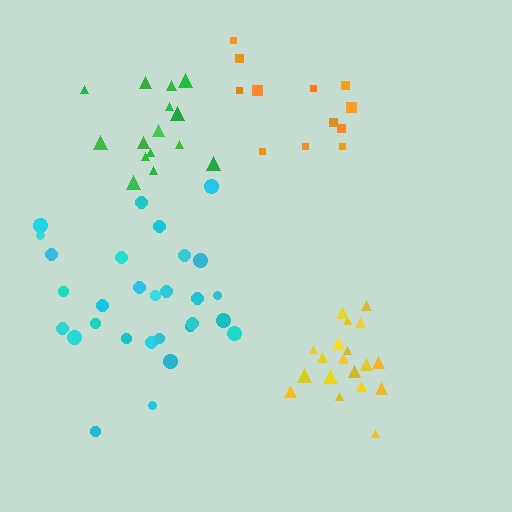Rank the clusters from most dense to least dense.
green, yellow, cyan, orange.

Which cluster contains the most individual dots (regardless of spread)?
Cyan (29).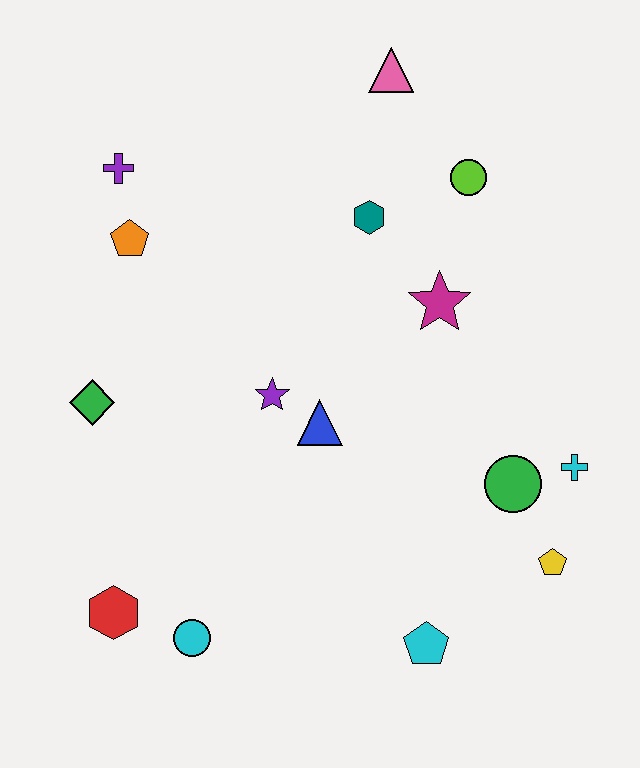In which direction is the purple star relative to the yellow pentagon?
The purple star is to the left of the yellow pentagon.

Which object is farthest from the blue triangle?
The pink triangle is farthest from the blue triangle.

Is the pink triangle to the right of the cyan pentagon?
No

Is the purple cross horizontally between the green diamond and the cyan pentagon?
Yes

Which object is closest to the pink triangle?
The lime circle is closest to the pink triangle.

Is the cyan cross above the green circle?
Yes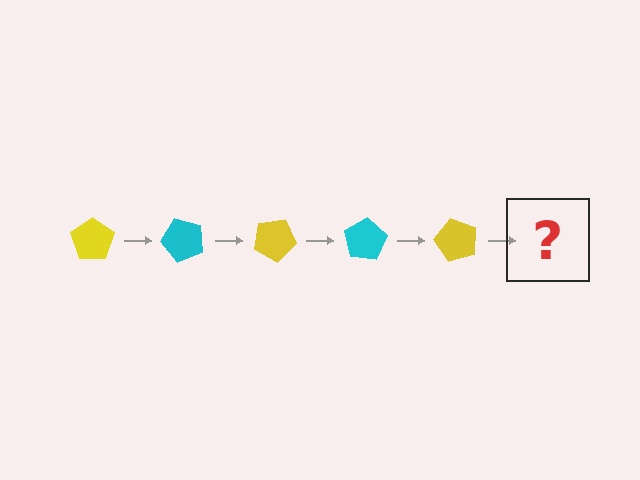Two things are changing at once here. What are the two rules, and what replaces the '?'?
The two rules are that it rotates 50 degrees each step and the color cycles through yellow and cyan. The '?' should be a cyan pentagon, rotated 250 degrees from the start.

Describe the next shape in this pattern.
It should be a cyan pentagon, rotated 250 degrees from the start.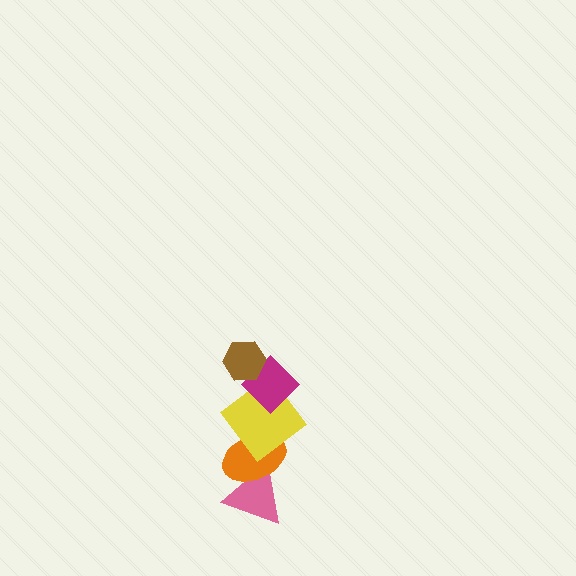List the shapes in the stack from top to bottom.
From top to bottom: the brown hexagon, the magenta diamond, the yellow diamond, the orange ellipse, the pink triangle.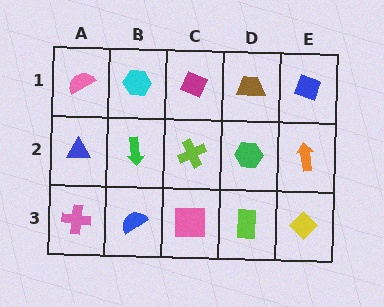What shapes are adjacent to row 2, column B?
A cyan hexagon (row 1, column B), a blue semicircle (row 3, column B), a blue triangle (row 2, column A), a lime cross (row 2, column C).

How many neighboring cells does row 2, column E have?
3.